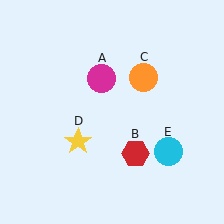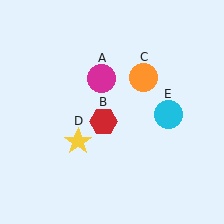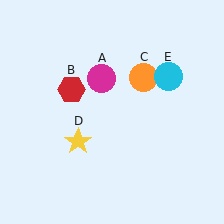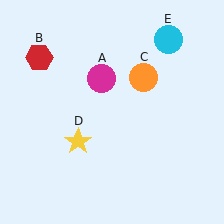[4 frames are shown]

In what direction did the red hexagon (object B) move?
The red hexagon (object B) moved up and to the left.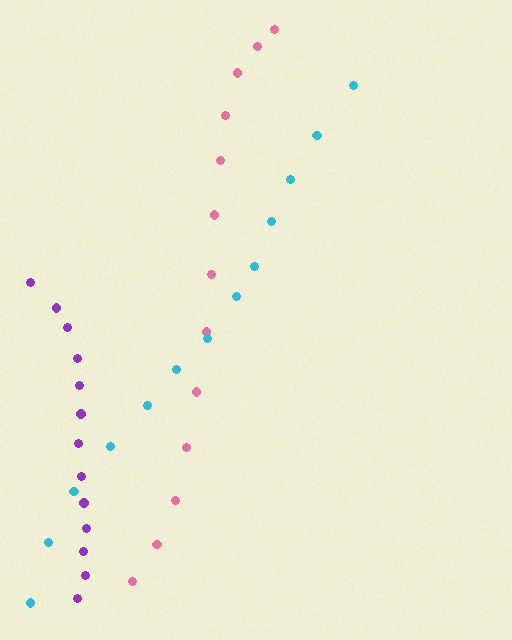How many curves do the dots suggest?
There are 3 distinct paths.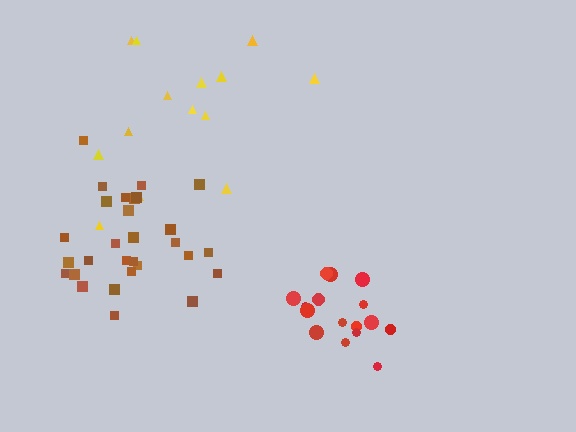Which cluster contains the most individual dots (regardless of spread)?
Brown (29).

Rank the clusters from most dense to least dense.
red, brown, yellow.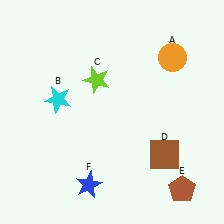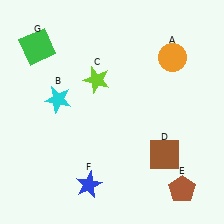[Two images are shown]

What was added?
A green square (G) was added in Image 2.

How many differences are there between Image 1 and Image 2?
There is 1 difference between the two images.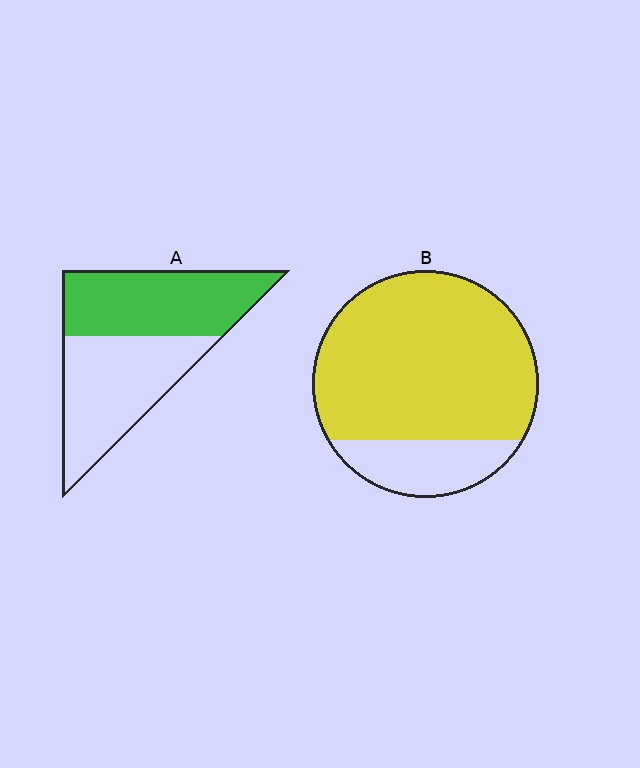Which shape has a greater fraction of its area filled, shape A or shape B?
Shape B.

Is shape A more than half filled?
Roughly half.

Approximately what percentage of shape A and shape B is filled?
A is approximately 50% and B is approximately 80%.